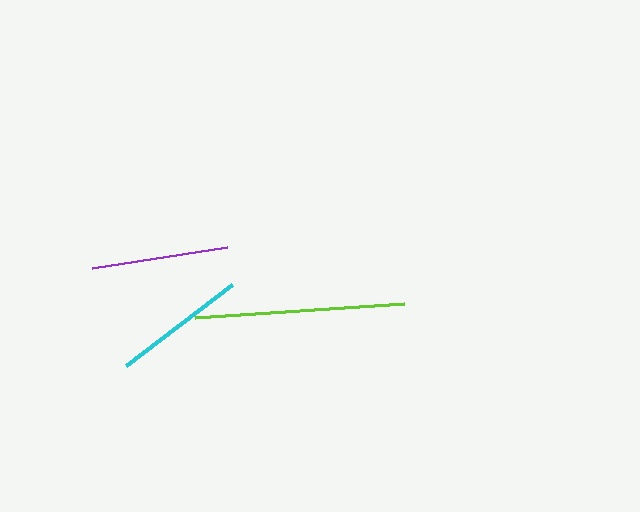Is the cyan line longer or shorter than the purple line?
The purple line is longer than the cyan line.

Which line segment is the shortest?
The cyan line is the shortest at approximately 133 pixels.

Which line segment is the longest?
The lime line is the longest at approximately 209 pixels.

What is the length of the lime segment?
The lime segment is approximately 209 pixels long.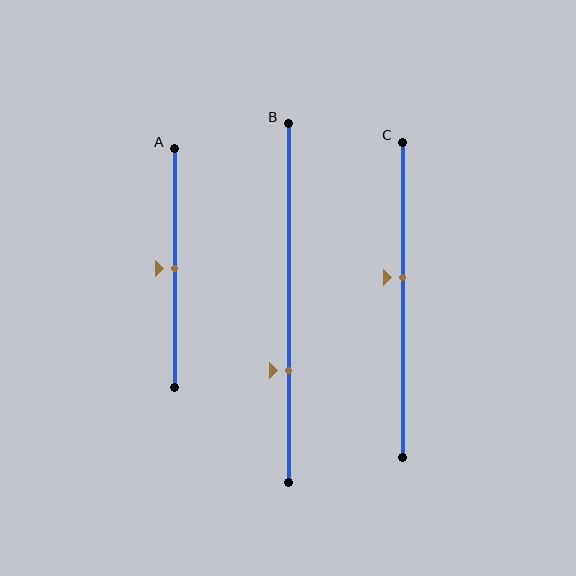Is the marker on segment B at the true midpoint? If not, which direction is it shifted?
No, the marker on segment B is shifted downward by about 19% of the segment length.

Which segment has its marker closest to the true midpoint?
Segment A has its marker closest to the true midpoint.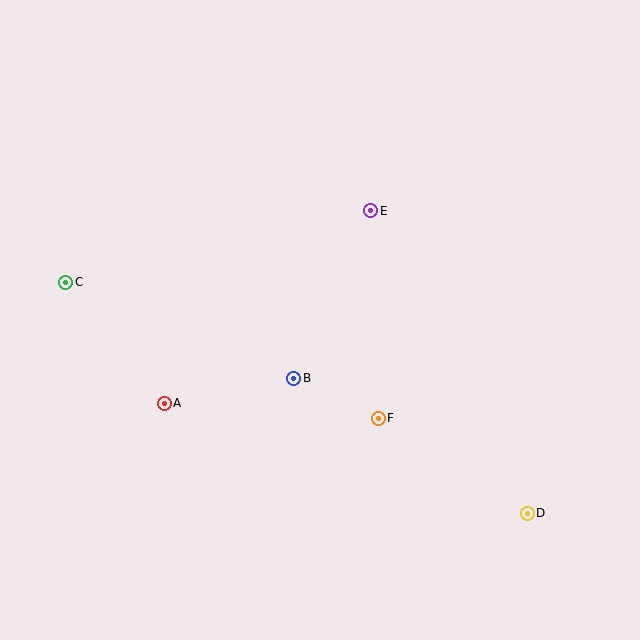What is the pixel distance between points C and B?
The distance between C and B is 247 pixels.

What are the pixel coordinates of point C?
Point C is at (66, 282).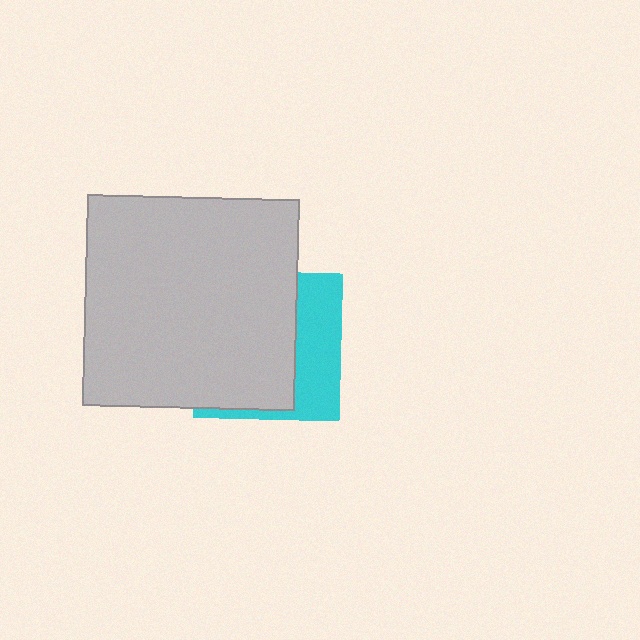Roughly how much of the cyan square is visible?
A small part of it is visible (roughly 35%).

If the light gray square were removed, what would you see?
You would see the complete cyan square.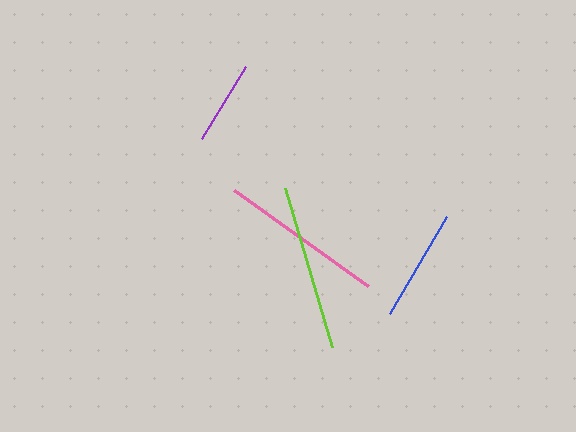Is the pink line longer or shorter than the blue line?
The pink line is longer than the blue line.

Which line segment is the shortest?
The purple line is the shortest at approximately 85 pixels.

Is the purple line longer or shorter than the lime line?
The lime line is longer than the purple line.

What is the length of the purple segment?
The purple segment is approximately 85 pixels long.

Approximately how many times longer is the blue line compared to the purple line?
The blue line is approximately 1.3 times the length of the purple line.